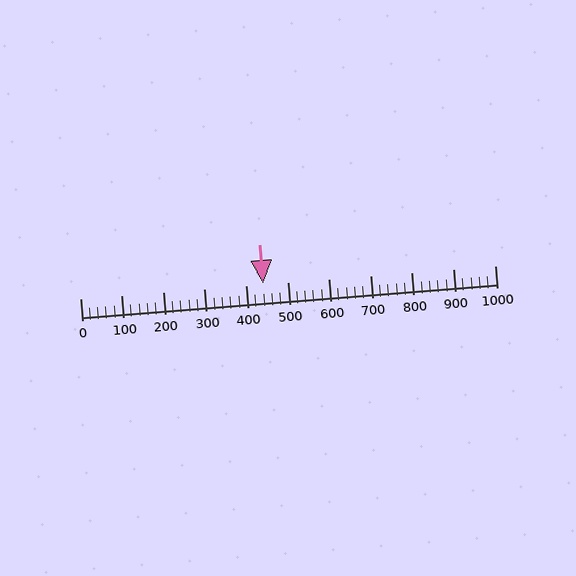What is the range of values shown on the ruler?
The ruler shows values from 0 to 1000.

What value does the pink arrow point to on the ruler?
The pink arrow points to approximately 440.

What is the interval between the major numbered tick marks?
The major tick marks are spaced 100 units apart.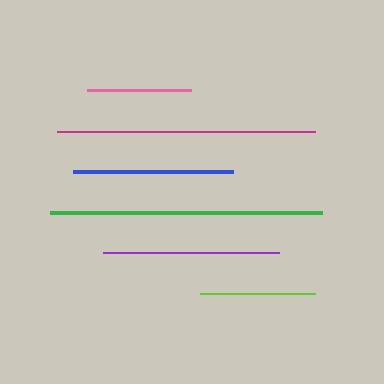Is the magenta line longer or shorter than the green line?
The green line is longer than the magenta line.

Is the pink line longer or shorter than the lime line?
The lime line is longer than the pink line.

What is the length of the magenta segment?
The magenta segment is approximately 258 pixels long.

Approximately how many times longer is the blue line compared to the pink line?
The blue line is approximately 1.5 times the length of the pink line.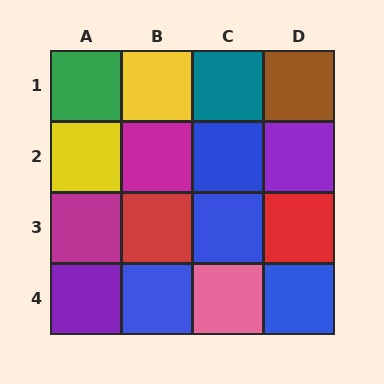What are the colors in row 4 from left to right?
Purple, blue, pink, blue.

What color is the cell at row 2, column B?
Magenta.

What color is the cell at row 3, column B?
Red.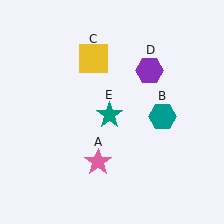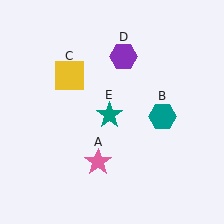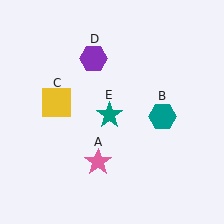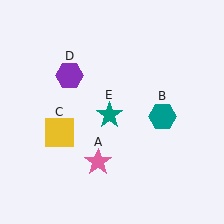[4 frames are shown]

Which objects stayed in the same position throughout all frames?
Pink star (object A) and teal hexagon (object B) and teal star (object E) remained stationary.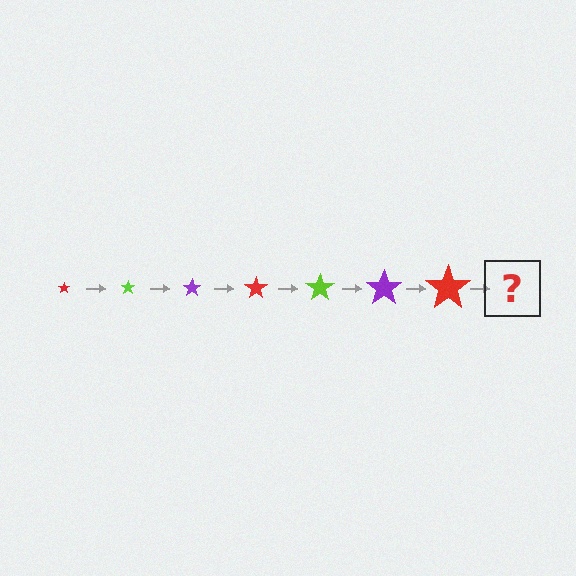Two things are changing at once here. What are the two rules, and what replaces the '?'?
The two rules are that the star grows larger each step and the color cycles through red, lime, and purple. The '?' should be a lime star, larger than the previous one.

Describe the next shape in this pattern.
It should be a lime star, larger than the previous one.